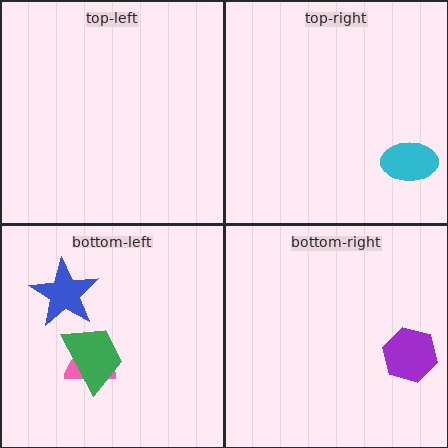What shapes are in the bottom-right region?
The purple hexagon.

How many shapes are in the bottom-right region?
1.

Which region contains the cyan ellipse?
The top-right region.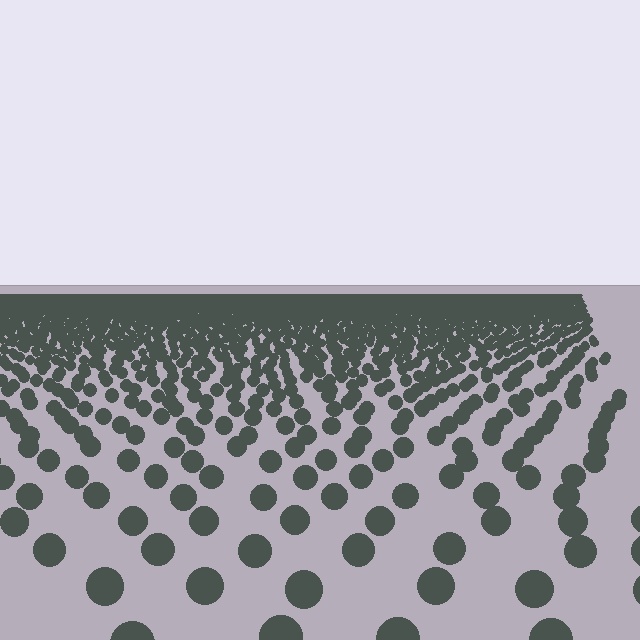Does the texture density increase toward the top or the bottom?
Density increases toward the top.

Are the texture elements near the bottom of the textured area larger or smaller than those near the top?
Larger. Near the bottom, elements are closer to the viewer and appear at a bigger on-screen size.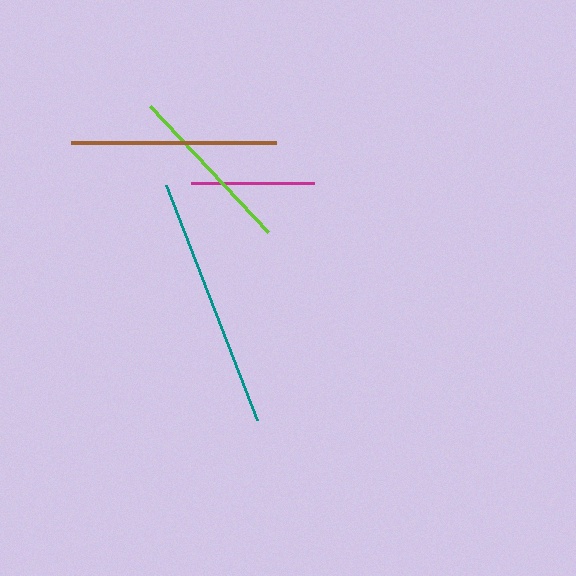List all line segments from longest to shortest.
From longest to shortest: teal, brown, lime, magenta.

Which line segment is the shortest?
The magenta line is the shortest at approximately 123 pixels.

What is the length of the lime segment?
The lime segment is approximately 173 pixels long.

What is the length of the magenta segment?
The magenta segment is approximately 123 pixels long.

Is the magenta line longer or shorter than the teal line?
The teal line is longer than the magenta line.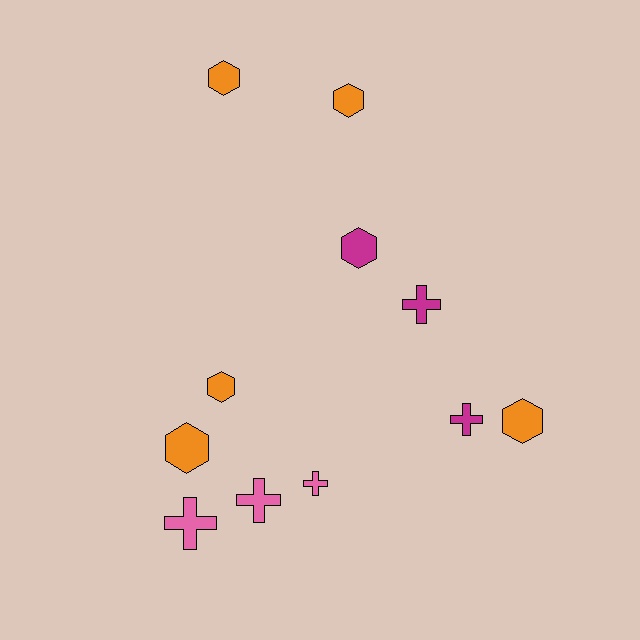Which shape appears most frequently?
Hexagon, with 6 objects.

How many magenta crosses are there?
There are 2 magenta crosses.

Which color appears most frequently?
Orange, with 5 objects.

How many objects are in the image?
There are 11 objects.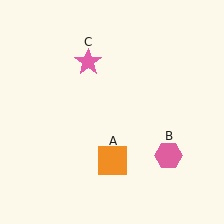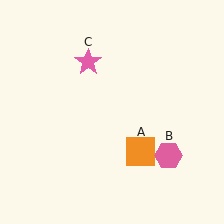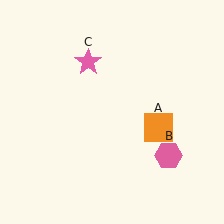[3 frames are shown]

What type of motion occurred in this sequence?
The orange square (object A) rotated counterclockwise around the center of the scene.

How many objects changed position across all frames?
1 object changed position: orange square (object A).